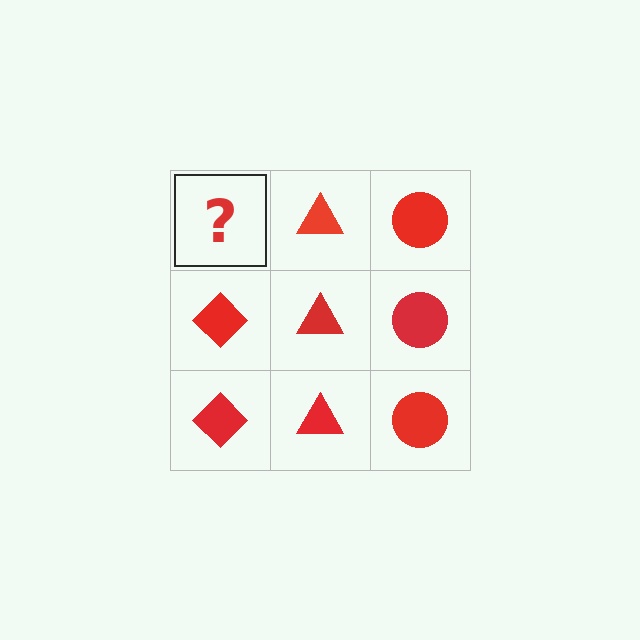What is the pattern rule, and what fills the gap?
The rule is that each column has a consistent shape. The gap should be filled with a red diamond.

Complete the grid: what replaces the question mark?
The question mark should be replaced with a red diamond.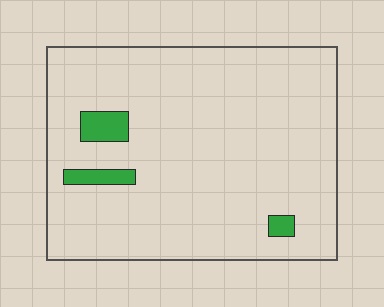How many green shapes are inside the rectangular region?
3.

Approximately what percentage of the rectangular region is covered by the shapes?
Approximately 5%.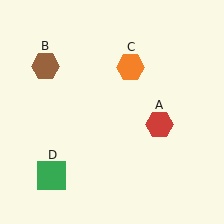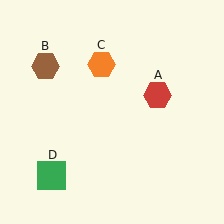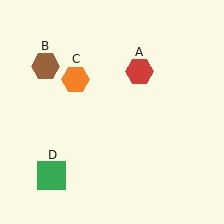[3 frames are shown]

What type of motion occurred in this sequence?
The red hexagon (object A), orange hexagon (object C) rotated counterclockwise around the center of the scene.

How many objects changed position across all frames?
2 objects changed position: red hexagon (object A), orange hexagon (object C).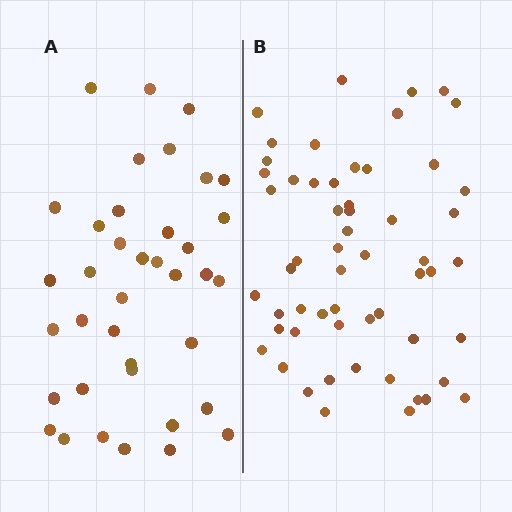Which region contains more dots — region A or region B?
Region B (the right region) has more dots.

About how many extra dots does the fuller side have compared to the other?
Region B has approximately 20 more dots than region A.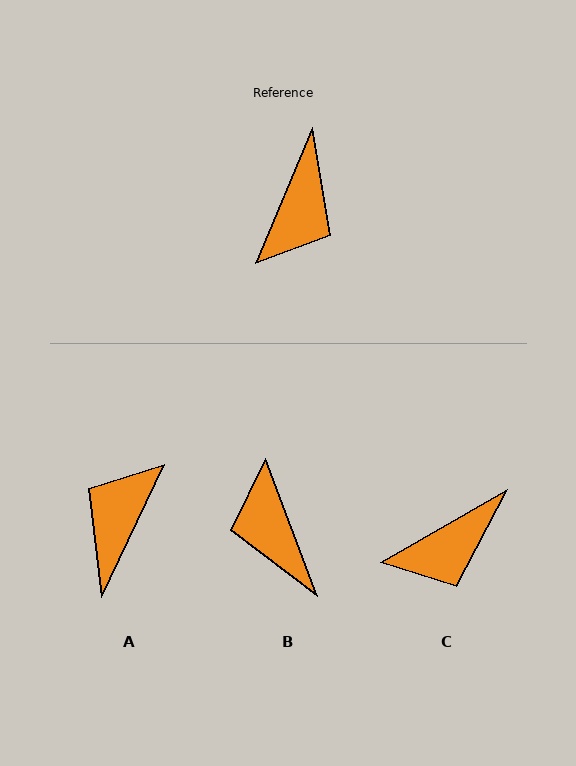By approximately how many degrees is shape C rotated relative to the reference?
Approximately 38 degrees clockwise.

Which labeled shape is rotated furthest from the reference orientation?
A, about 177 degrees away.